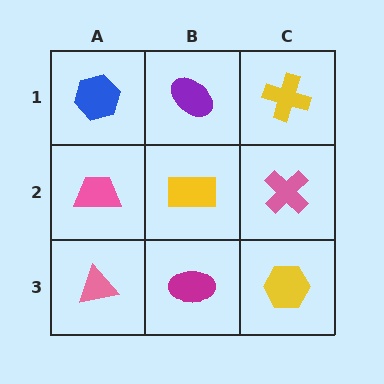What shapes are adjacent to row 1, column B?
A yellow rectangle (row 2, column B), a blue hexagon (row 1, column A), a yellow cross (row 1, column C).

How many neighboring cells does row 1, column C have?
2.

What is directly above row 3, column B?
A yellow rectangle.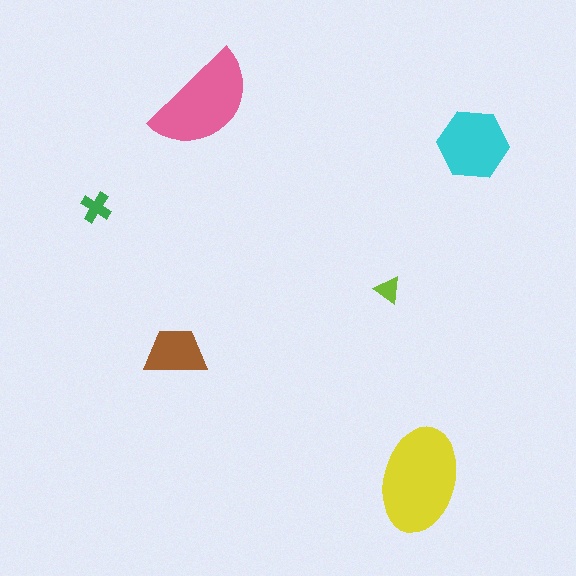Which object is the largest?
The yellow ellipse.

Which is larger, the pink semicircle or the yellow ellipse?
The yellow ellipse.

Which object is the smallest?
The lime triangle.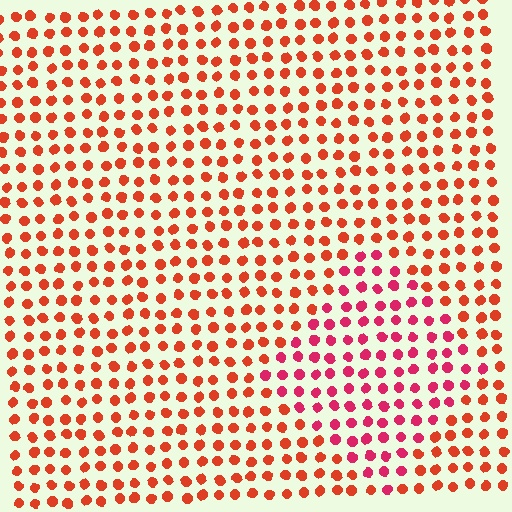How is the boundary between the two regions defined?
The boundary is defined purely by a slight shift in hue (about 31 degrees). Spacing, size, and orientation are identical on both sides.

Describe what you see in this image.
The image is filled with small red elements in a uniform arrangement. A diamond-shaped region is visible where the elements are tinted to a slightly different hue, forming a subtle color boundary.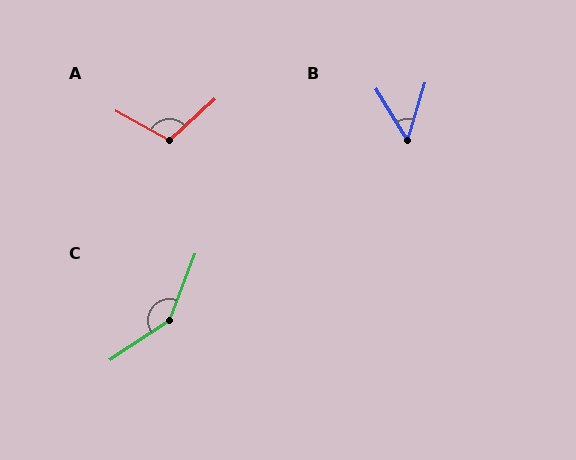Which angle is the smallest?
B, at approximately 49 degrees.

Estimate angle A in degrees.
Approximately 109 degrees.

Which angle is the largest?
C, at approximately 144 degrees.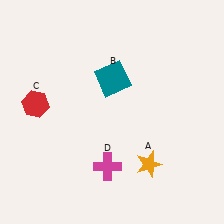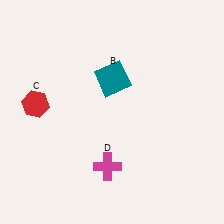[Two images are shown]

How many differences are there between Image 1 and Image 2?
There is 1 difference between the two images.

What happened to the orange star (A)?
The orange star (A) was removed in Image 2. It was in the bottom-right area of Image 1.